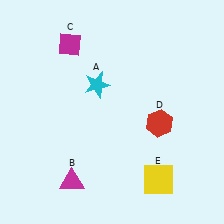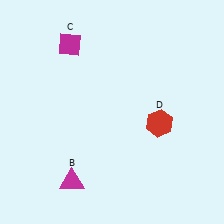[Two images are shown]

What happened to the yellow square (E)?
The yellow square (E) was removed in Image 2. It was in the bottom-right area of Image 1.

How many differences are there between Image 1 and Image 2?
There are 2 differences between the two images.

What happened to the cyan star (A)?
The cyan star (A) was removed in Image 2. It was in the top-left area of Image 1.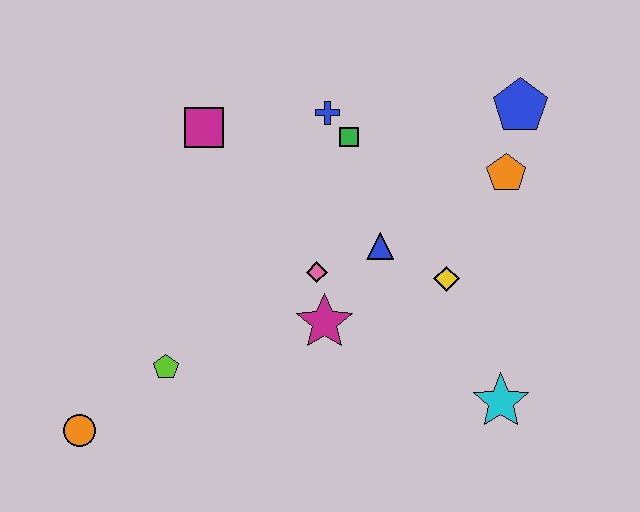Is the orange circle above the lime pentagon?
No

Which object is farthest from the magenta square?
The cyan star is farthest from the magenta square.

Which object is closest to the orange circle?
The lime pentagon is closest to the orange circle.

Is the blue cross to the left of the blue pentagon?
Yes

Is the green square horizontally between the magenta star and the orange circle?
No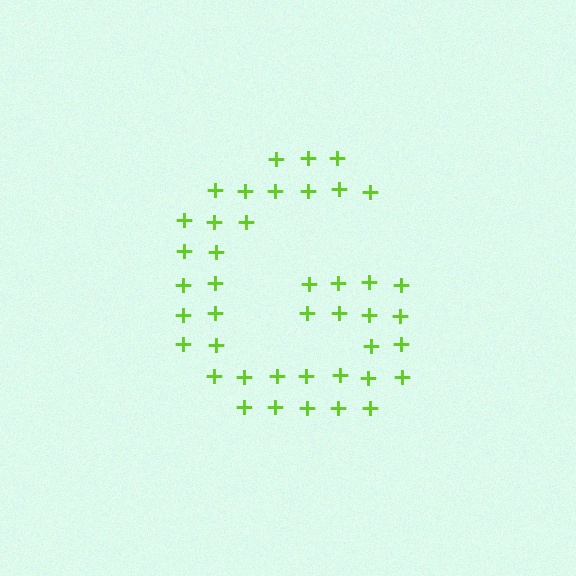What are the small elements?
The small elements are plus signs.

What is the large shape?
The large shape is the letter G.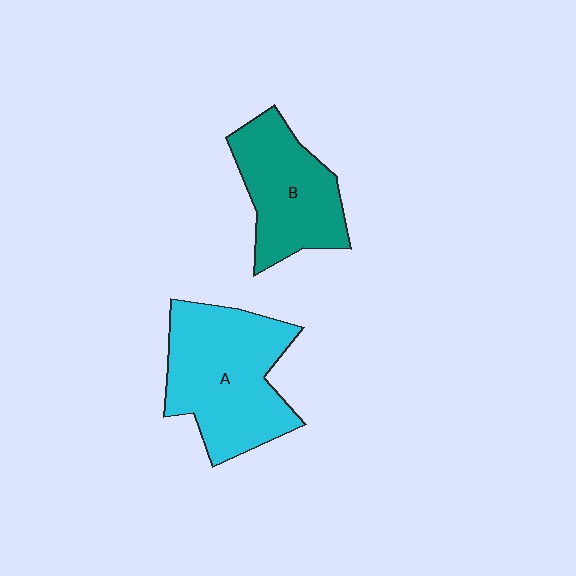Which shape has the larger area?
Shape A (cyan).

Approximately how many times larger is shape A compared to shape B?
Approximately 1.4 times.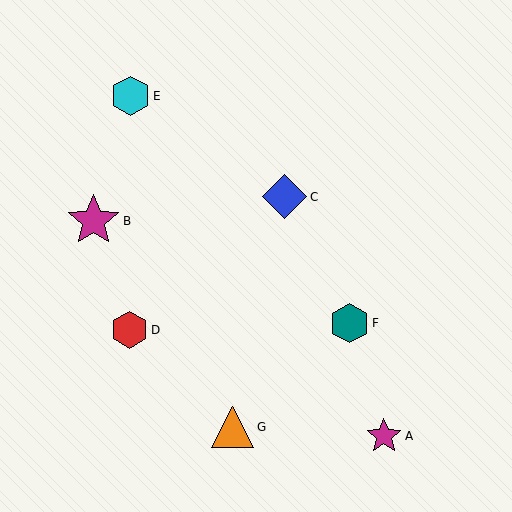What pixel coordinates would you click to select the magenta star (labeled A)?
Click at (384, 436) to select the magenta star A.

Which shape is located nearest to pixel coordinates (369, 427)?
The magenta star (labeled A) at (384, 436) is nearest to that location.